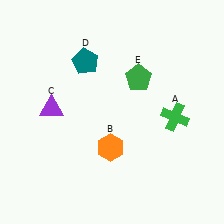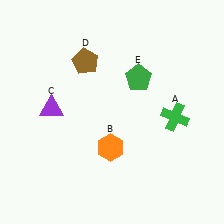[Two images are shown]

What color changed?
The pentagon (D) changed from teal in Image 1 to brown in Image 2.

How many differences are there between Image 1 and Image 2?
There is 1 difference between the two images.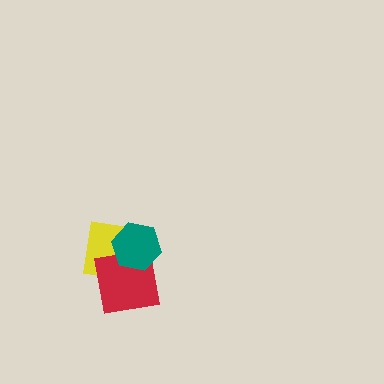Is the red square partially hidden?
Yes, it is partially covered by another shape.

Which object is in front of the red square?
The teal hexagon is in front of the red square.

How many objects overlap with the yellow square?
2 objects overlap with the yellow square.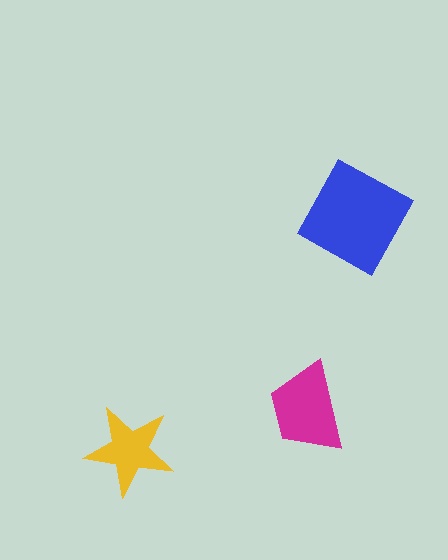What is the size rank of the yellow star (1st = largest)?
3rd.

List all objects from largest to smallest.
The blue diamond, the magenta trapezoid, the yellow star.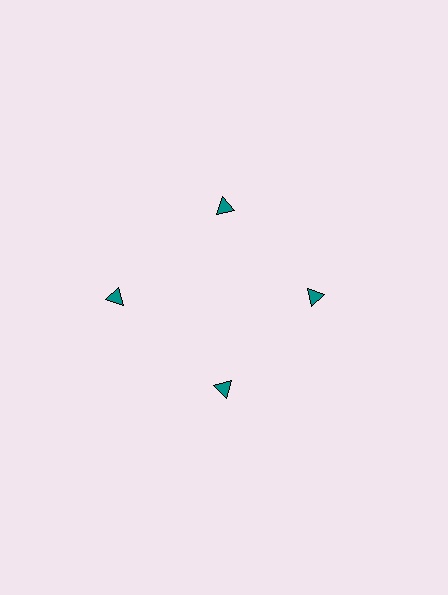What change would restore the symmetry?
The symmetry would be restored by moving it inward, back onto the ring so that all 4 triangles sit at equal angles and equal distance from the center.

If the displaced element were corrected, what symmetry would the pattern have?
It would have 4-fold rotational symmetry — the pattern would map onto itself every 90 degrees.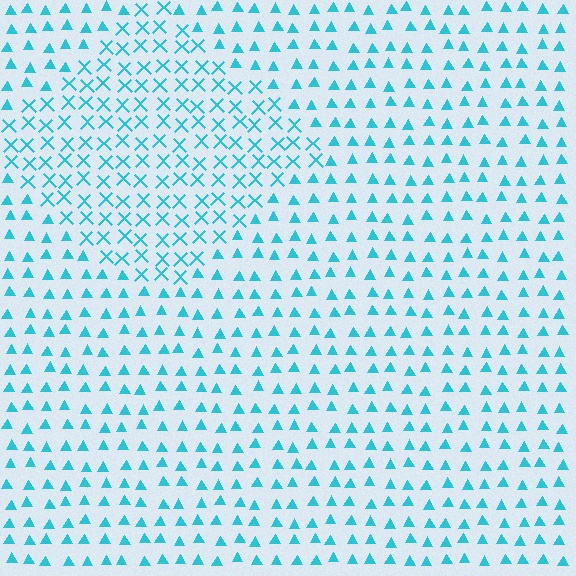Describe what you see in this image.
The image is filled with small cyan elements arranged in a uniform grid. A diamond-shaped region contains X marks, while the surrounding area contains triangles. The boundary is defined purely by the change in element shape.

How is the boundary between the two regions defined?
The boundary is defined by a change in element shape: X marks inside vs. triangles outside. All elements share the same color and spacing.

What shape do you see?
I see a diamond.